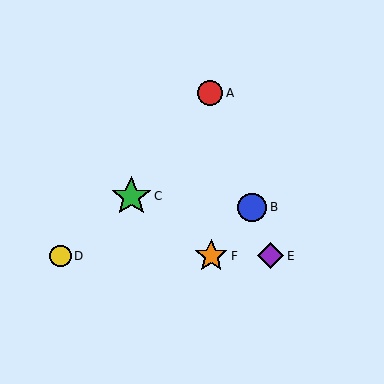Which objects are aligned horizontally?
Objects D, E, F are aligned horizontally.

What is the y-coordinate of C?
Object C is at y≈196.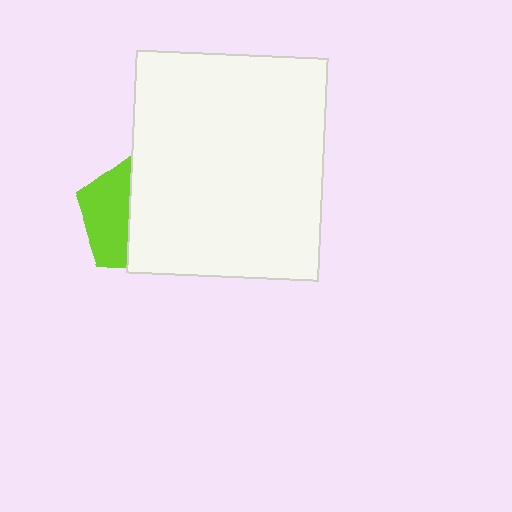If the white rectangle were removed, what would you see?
You would see the complete lime pentagon.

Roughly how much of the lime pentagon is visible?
A small part of it is visible (roughly 41%).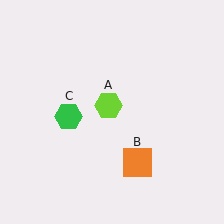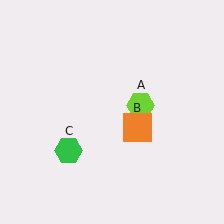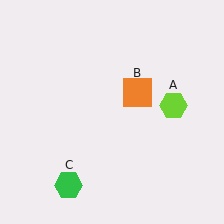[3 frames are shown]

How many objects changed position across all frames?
3 objects changed position: lime hexagon (object A), orange square (object B), green hexagon (object C).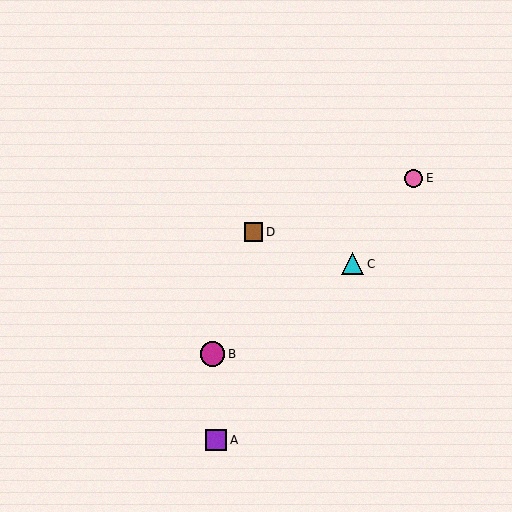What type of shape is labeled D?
Shape D is a brown square.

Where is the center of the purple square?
The center of the purple square is at (216, 440).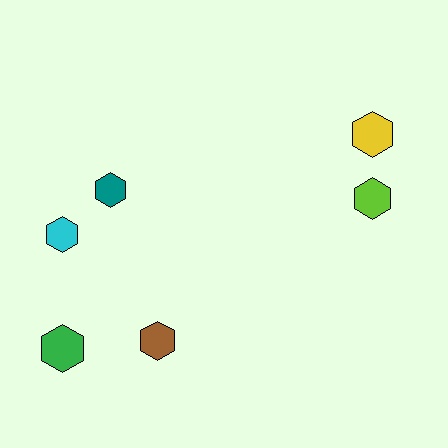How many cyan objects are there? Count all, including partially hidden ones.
There is 1 cyan object.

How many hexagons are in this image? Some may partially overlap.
There are 6 hexagons.